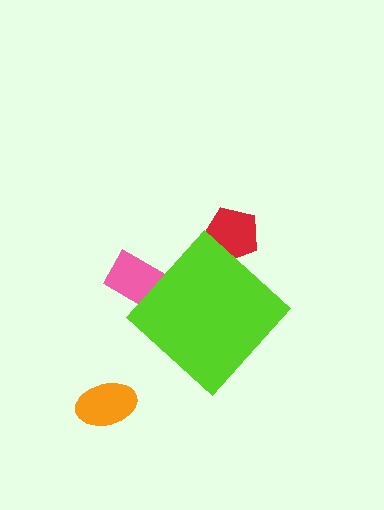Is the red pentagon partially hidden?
Yes, the red pentagon is partially hidden behind the lime diamond.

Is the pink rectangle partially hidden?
Yes, the pink rectangle is partially hidden behind the lime diamond.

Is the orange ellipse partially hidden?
No, the orange ellipse is fully visible.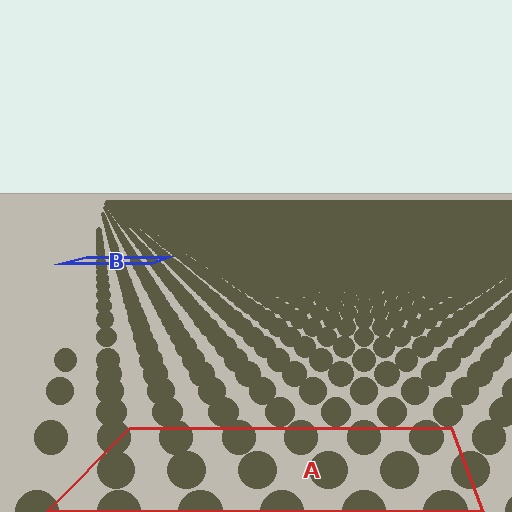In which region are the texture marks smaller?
The texture marks are smaller in region B, because it is farther away.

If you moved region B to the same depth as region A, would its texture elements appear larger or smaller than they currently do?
They would appear larger. At a closer depth, the same texture elements are projected at a bigger on-screen size.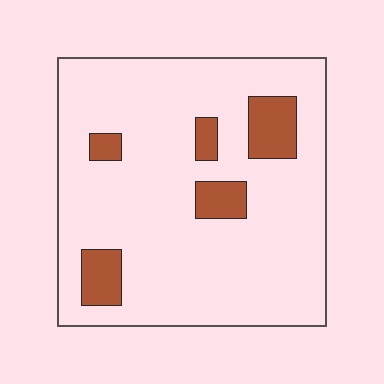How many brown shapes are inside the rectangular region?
5.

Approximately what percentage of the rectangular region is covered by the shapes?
Approximately 15%.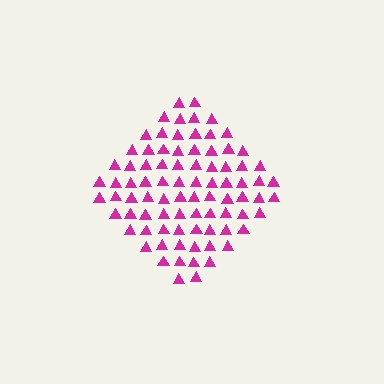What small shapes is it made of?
It is made of small triangles.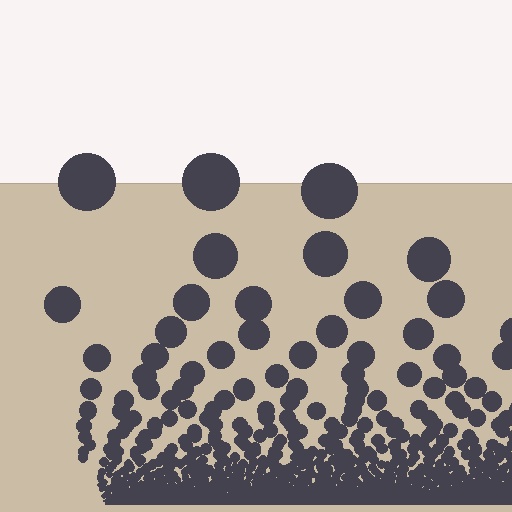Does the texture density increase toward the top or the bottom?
Density increases toward the bottom.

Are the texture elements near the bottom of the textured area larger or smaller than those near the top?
Smaller. The gradient is inverted — elements near the bottom are smaller and denser.